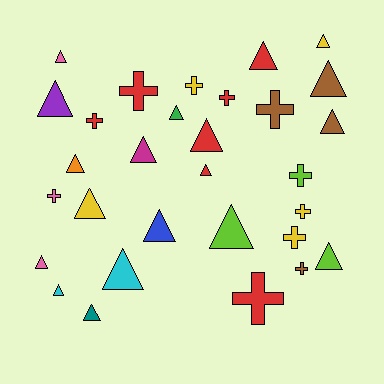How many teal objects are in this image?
There is 1 teal object.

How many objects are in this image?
There are 30 objects.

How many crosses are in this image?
There are 11 crosses.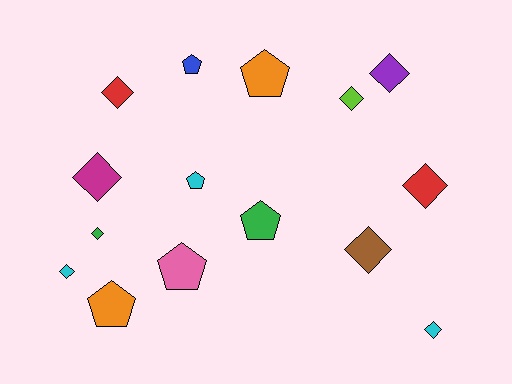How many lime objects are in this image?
There is 1 lime object.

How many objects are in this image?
There are 15 objects.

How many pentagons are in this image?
There are 6 pentagons.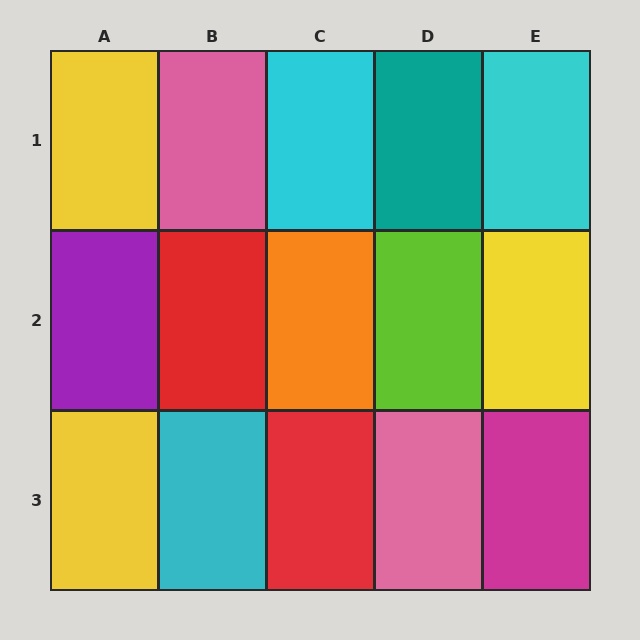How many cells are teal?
1 cell is teal.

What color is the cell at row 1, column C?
Cyan.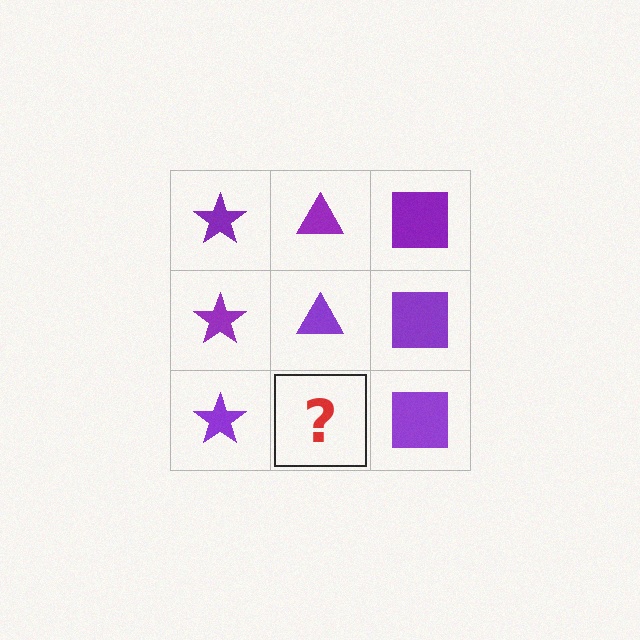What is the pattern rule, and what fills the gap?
The rule is that each column has a consistent shape. The gap should be filled with a purple triangle.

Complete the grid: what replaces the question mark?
The question mark should be replaced with a purple triangle.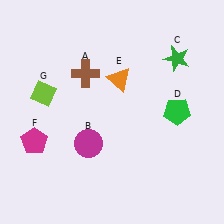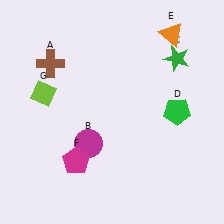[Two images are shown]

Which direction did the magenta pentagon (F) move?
The magenta pentagon (F) moved right.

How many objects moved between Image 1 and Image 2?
3 objects moved between the two images.